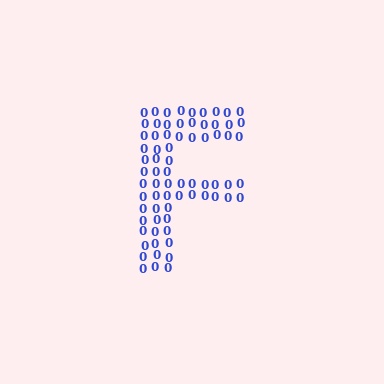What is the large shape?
The large shape is the letter F.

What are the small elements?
The small elements are digit 0's.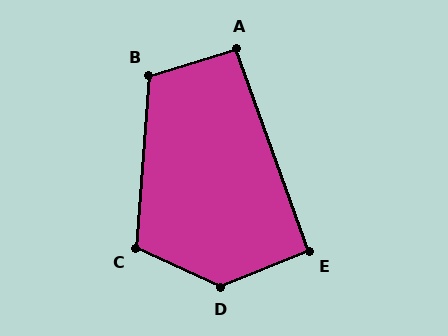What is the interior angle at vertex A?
Approximately 93 degrees (approximately right).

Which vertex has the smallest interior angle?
E, at approximately 92 degrees.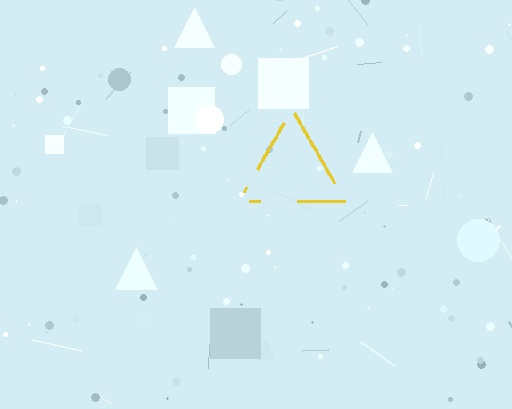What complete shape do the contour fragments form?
The contour fragments form a triangle.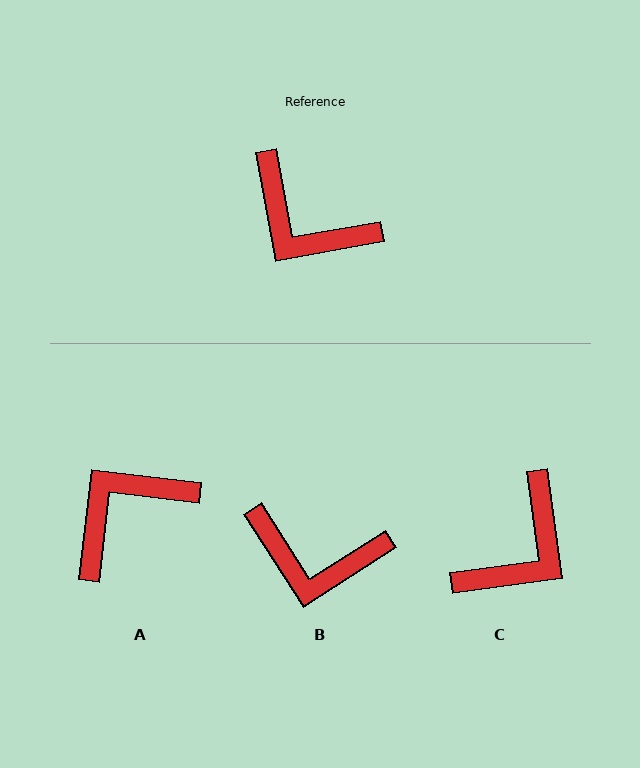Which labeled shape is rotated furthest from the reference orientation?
A, about 107 degrees away.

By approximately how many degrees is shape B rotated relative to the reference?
Approximately 22 degrees counter-clockwise.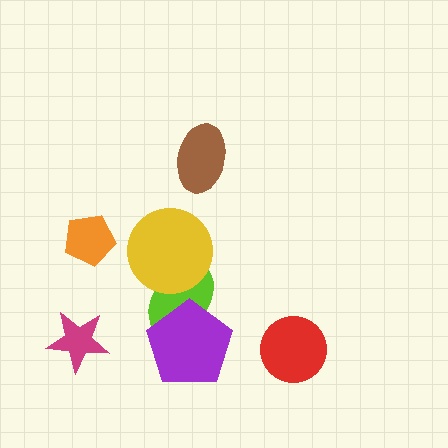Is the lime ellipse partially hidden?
Yes, it is partially covered by another shape.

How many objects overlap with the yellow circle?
1 object overlaps with the yellow circle.